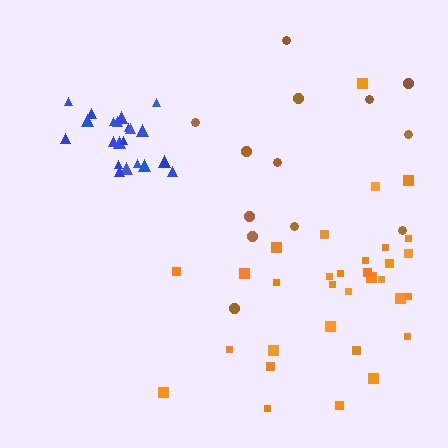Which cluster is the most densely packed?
Blue.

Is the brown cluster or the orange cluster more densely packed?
Orange.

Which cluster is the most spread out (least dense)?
Brown.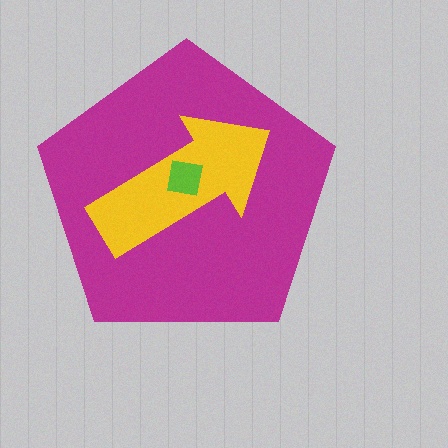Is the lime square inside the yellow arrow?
Yes.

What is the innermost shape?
The lime square.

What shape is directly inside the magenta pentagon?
The yellow arrow.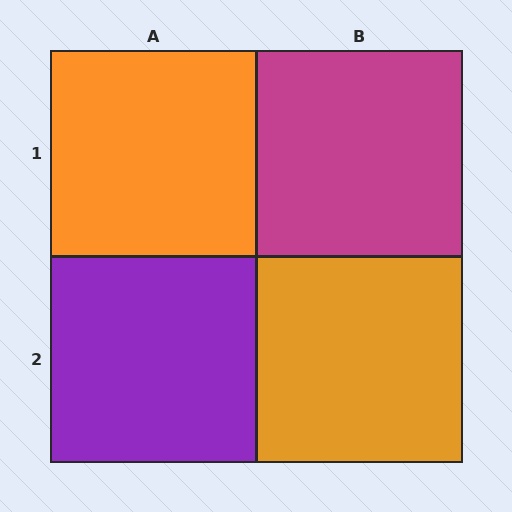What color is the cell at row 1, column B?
Magenta.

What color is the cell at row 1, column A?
Orange.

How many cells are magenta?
1 cell is magenta.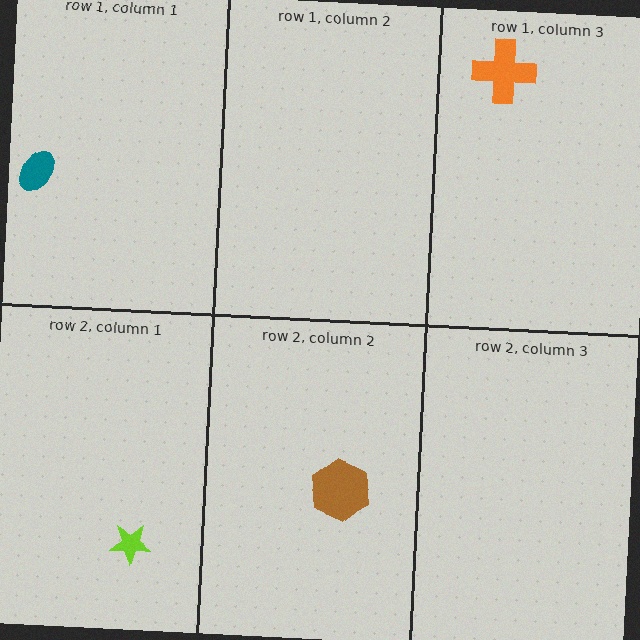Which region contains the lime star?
The row 2, column 1 region.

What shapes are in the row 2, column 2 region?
The brown hexagon.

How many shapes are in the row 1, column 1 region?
1.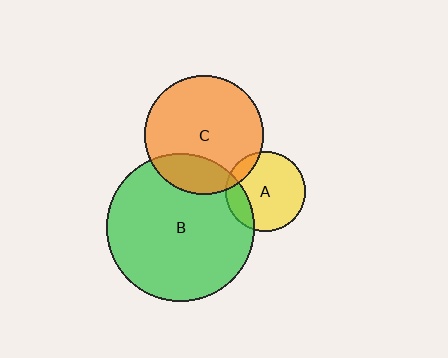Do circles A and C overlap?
Yes.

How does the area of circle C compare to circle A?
Approximately 2.2 times.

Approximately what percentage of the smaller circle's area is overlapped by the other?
Approximately 10%.